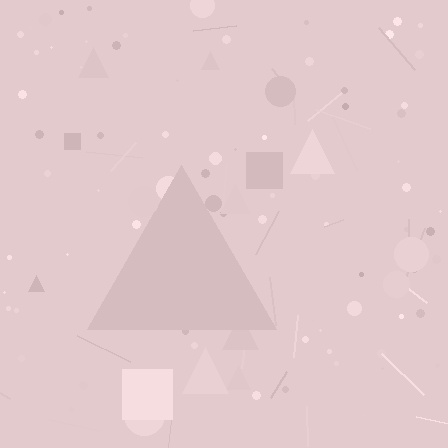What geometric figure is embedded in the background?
A triangle is embedded in the background.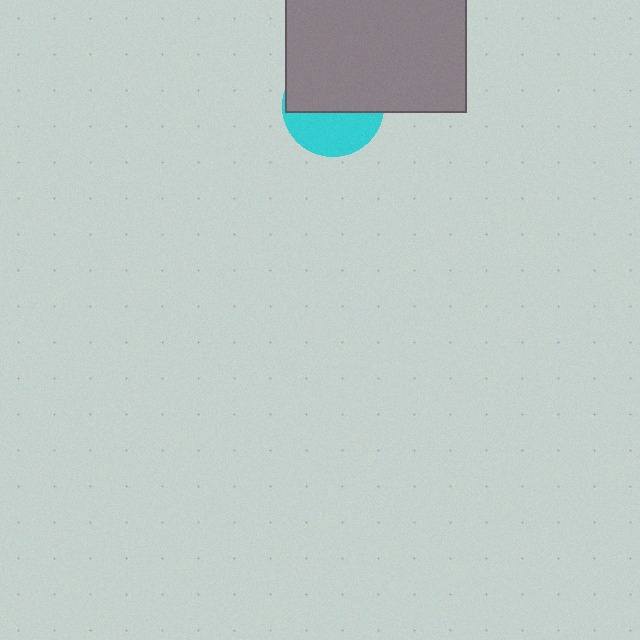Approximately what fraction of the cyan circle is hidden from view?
Roughly 58% of the cyan circle is hidden behind the gray rectangle.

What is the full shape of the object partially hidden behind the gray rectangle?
The partially hidden object is a cyan circle.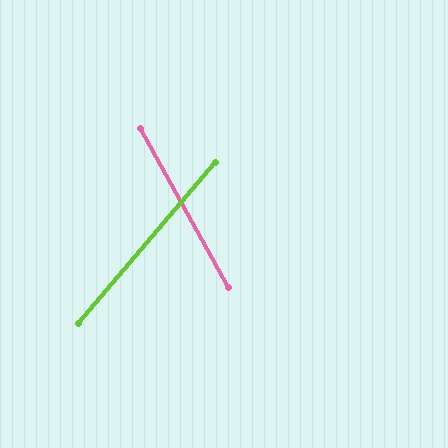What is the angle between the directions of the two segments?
Approximately 69 degrees.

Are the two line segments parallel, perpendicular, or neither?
Neither parallel nor perpendicular — they differ by about 69°.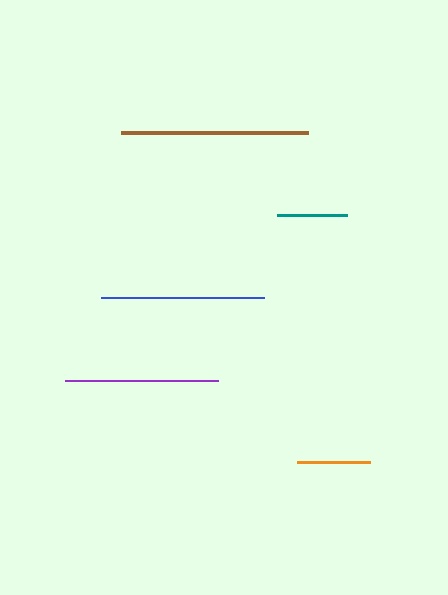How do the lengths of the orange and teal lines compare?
The orange and teal lines are approximately the same length.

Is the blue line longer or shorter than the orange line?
The blue line is longer than the orange line.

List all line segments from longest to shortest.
From longest to shortest: brown, blue, purple, orange, teal.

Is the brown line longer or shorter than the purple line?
The brown line is longer than the purple line.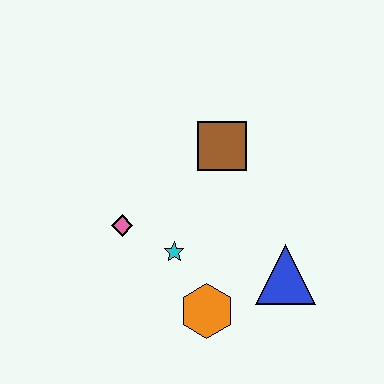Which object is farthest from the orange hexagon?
The brown square is farthest from the orange hexagon.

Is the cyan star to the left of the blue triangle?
Yes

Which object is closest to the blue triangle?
The orange hexagon is closest to the blue triangle.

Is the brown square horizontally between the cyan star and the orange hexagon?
No